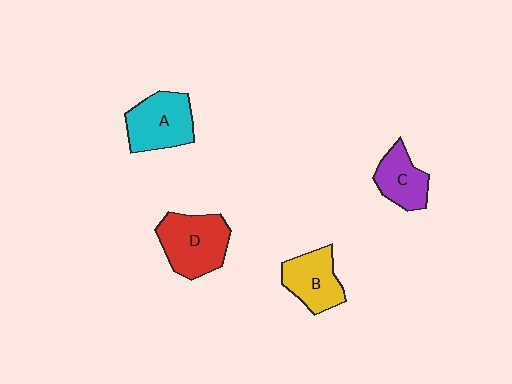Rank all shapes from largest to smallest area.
From largest to smallest: D (red), A (cyan), B (yellow), C (purple).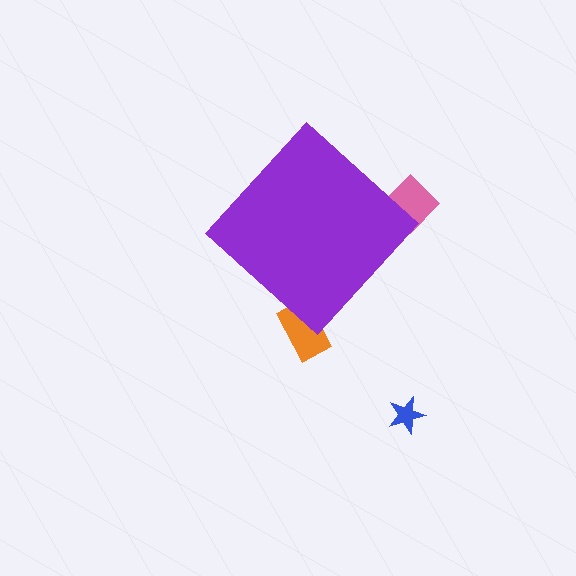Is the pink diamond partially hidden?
Yes, the pink diamond is partially hidden behind the purple diamond.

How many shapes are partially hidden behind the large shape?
2 shapes are partially hidden.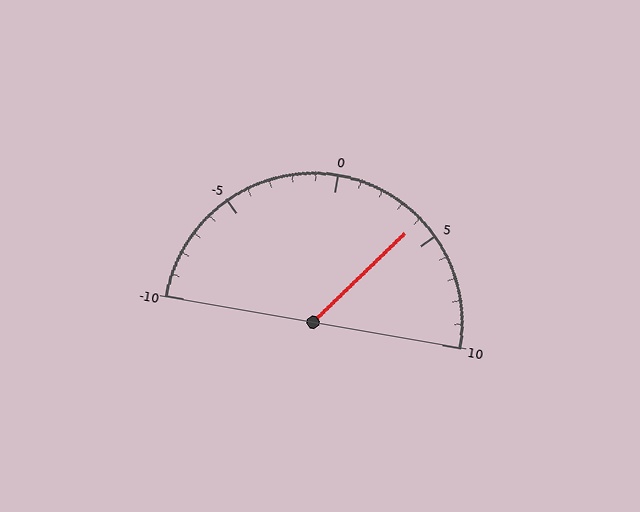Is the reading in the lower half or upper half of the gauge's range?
The reading is in the upper half of the range (-10 to 10).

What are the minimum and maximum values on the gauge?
The gauge ranges from -10 to 10.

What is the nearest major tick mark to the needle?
The nearest major tick mark is 5.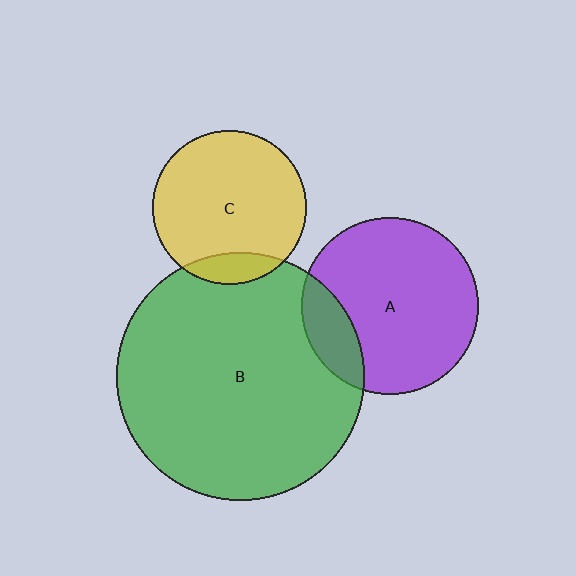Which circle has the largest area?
Circle B (green).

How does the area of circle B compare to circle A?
Approximately 2.0 times.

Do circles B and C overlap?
Yes.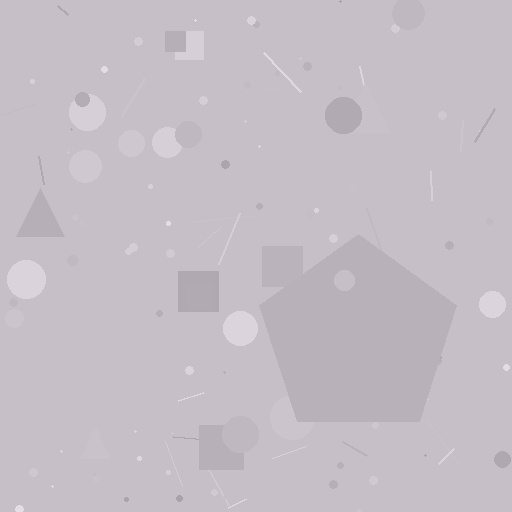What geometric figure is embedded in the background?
A pentagon is embedded in the background.